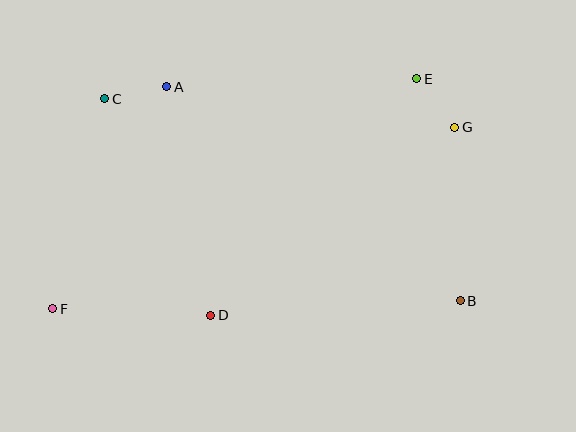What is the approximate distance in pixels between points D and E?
The distance between D and E is approximately 314 pixels.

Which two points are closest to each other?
Points E and G are closest to each other.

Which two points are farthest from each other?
Points F and G are farthest from each other.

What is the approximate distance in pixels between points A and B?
The distance between A and B is approximately 363 pixels.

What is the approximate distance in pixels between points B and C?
The distance between B and C is approximately 409 pixels.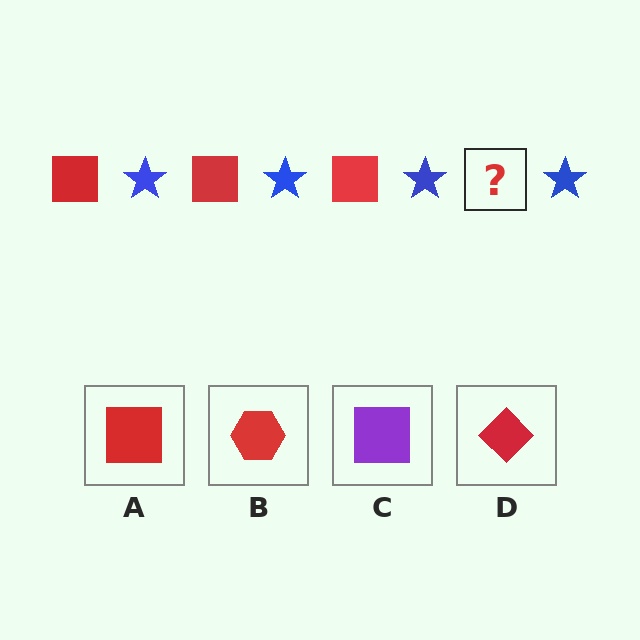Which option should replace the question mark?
Option A.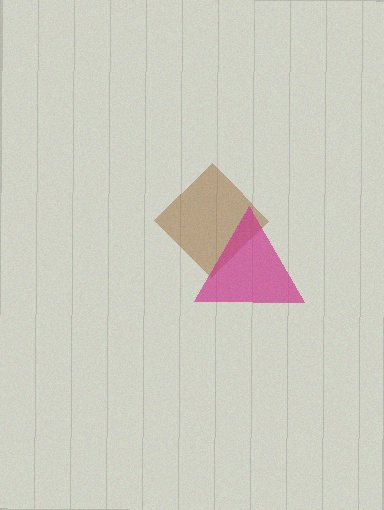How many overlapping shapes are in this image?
There are 2 overlapping shapes in the image.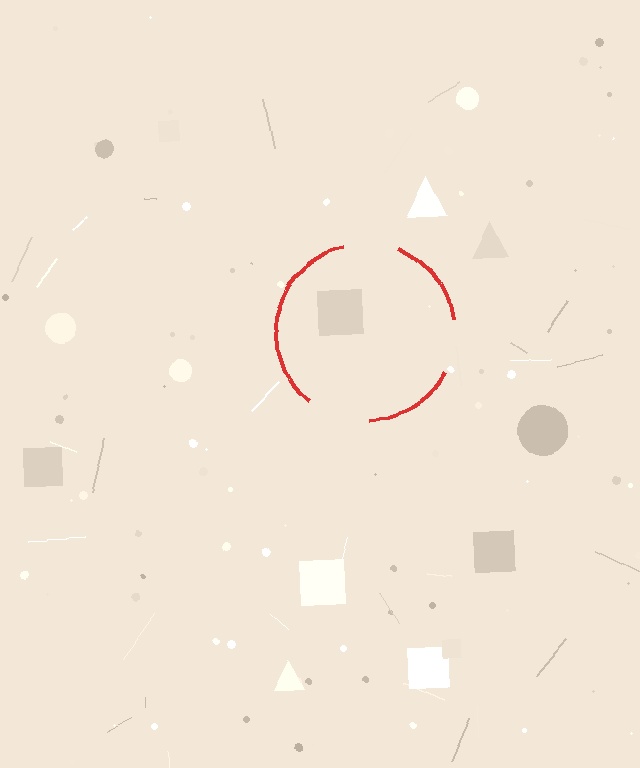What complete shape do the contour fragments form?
The contour fragments form a circle.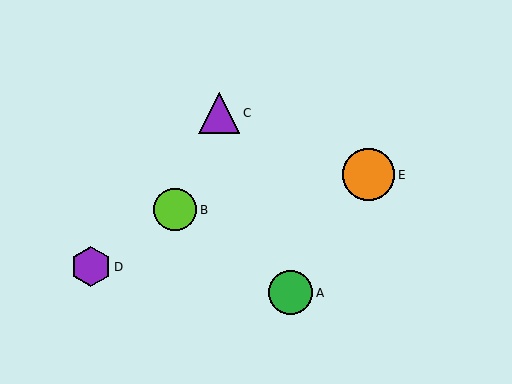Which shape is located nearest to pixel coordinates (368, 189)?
The orange circle (labeled E) at (369, 175) is nearest to that location.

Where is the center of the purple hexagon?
The center of the purple hexagon is at (91, 267).